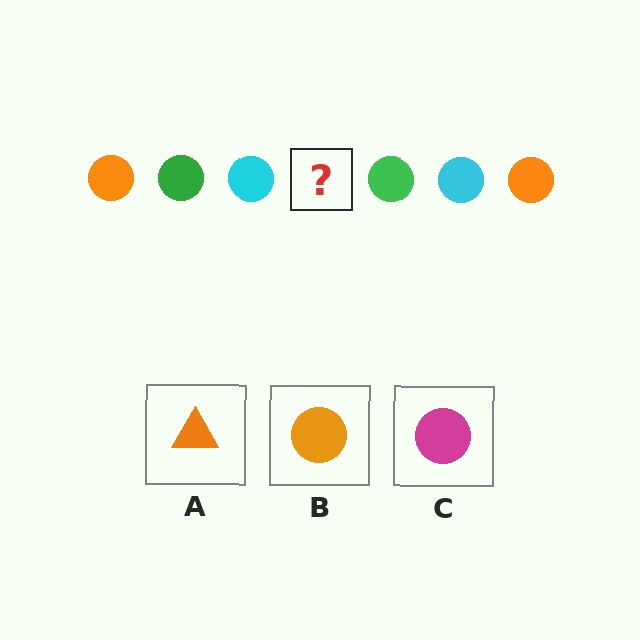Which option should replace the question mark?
Option B.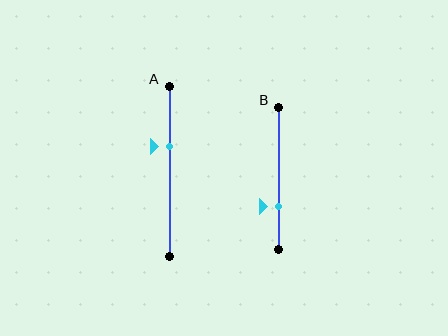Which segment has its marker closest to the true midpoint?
Segment A has its marker closest to the true midpoint.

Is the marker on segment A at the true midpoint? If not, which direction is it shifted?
No, the marker on segment A is shifted upward by about 15% of the segment length.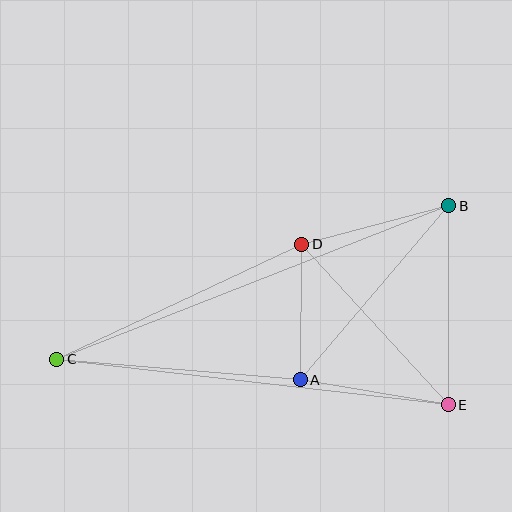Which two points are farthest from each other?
Points B and C are farthest from each other.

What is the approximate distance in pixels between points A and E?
The distance between A and E is approximately 150 pixels.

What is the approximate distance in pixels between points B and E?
The distance between B and E is approximately 199 pixels.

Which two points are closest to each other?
Points A and D are closest to each other.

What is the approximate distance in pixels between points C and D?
The distance between C and D is approximately 271 pixels.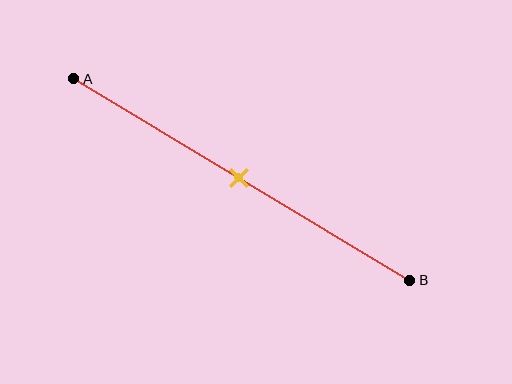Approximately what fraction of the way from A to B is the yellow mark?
The yellow mark is approximately 50% of the way from A to B.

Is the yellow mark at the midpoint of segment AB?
Yes, the mark is approximately at the midpoint.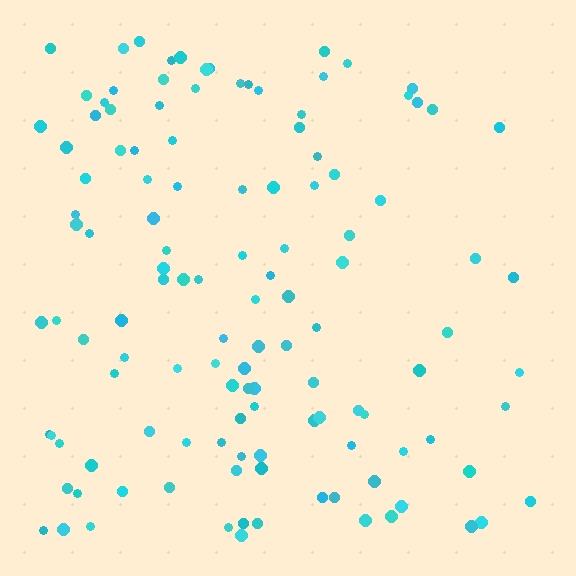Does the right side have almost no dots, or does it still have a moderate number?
Still a moderate number, just noticeably fewer than the left.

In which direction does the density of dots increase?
From right to left, with the left side densest.